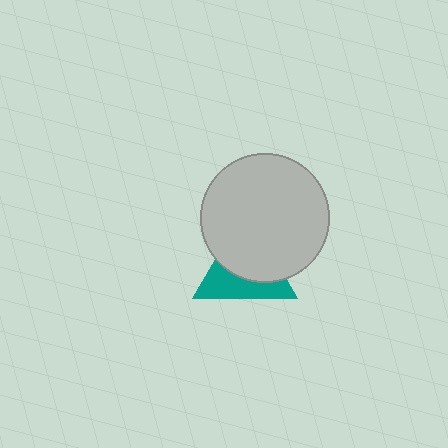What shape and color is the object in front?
The object in front is a light gray circle.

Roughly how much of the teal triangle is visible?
A small part of it is visible (roughly 44%).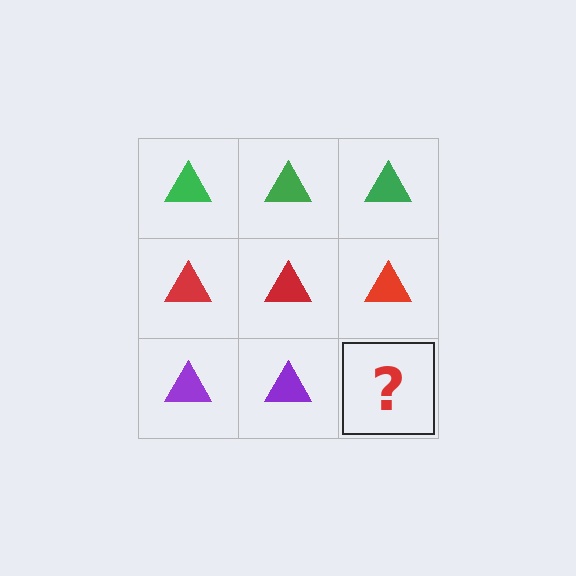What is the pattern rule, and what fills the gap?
The rule is that each row has a consistent color. The gap should be filled with a purple triangle.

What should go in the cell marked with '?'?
The missing cell should contain a purple triangle.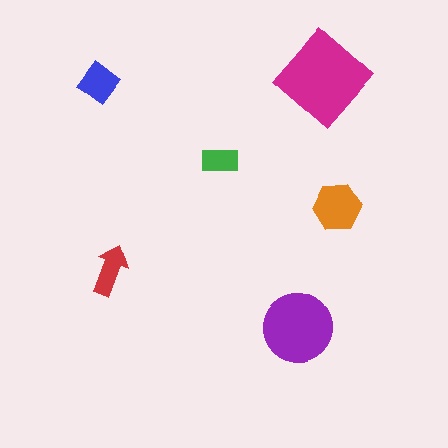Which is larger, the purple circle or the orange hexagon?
The purple circle.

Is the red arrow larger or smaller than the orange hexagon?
Smaller.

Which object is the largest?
The magenta diamond.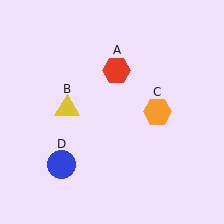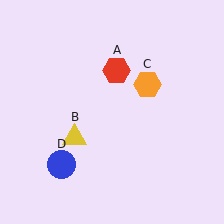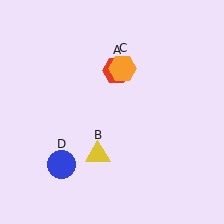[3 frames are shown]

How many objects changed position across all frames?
2 objects changed position: yellow triangle (object B), orange hexagon (object C).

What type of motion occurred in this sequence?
The yellow triangle (object B), orange hexagon (object C) rotated counterclockwise around the center of the scene.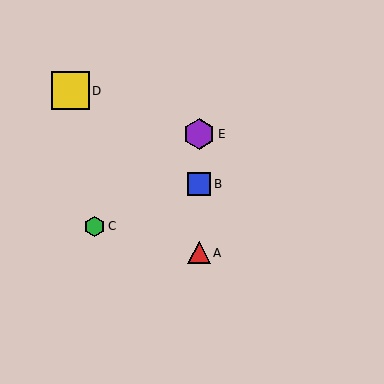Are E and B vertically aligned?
Yes, both are at x≈199.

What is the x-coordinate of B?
Object B is at x≈199.